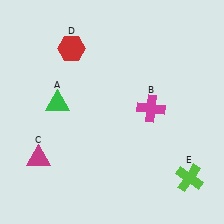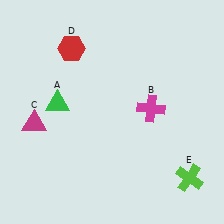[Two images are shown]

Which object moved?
The magenta triangle (C) moved up.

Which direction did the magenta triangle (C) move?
The magenta triangle (C) moved up.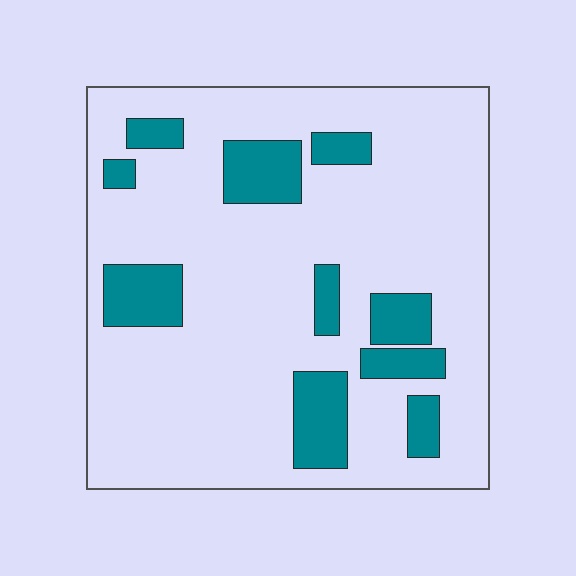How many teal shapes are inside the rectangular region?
10.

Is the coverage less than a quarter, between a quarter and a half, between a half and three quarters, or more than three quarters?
Less than a quarter.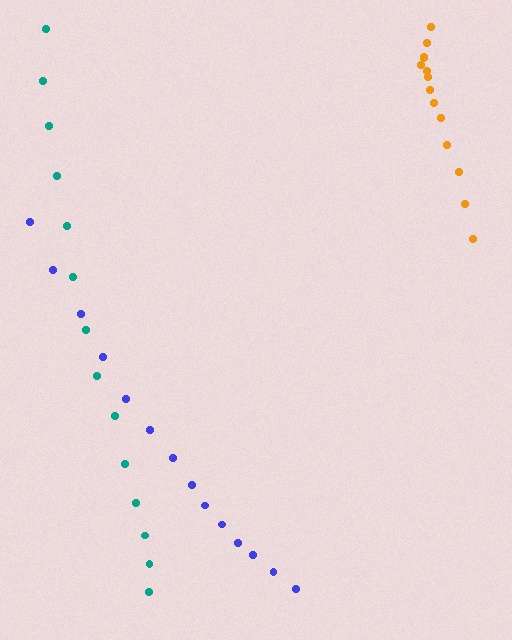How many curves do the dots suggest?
There are 3 distinct paths.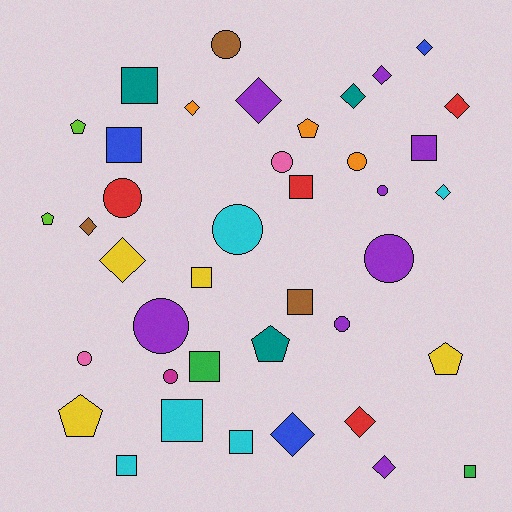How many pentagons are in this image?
There are 6 pentagons.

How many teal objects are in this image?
There are 3 teal objects.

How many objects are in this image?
There are 40 objects.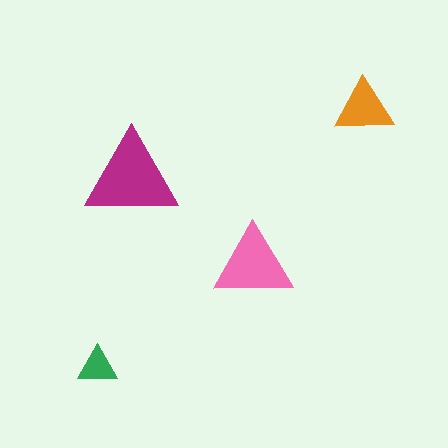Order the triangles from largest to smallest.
the magenta one, the pink one, the orange one, the green one.